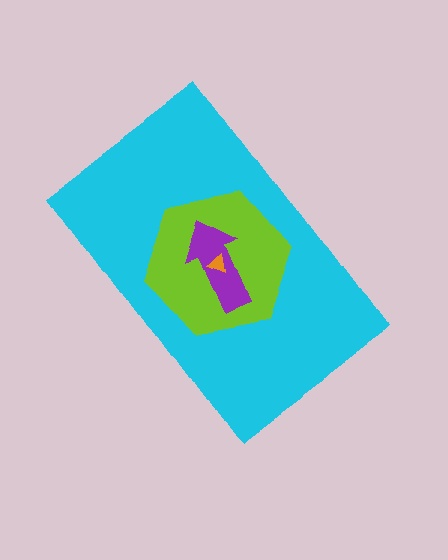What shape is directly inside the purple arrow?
The orange triangle.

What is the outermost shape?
The cyan rectangle.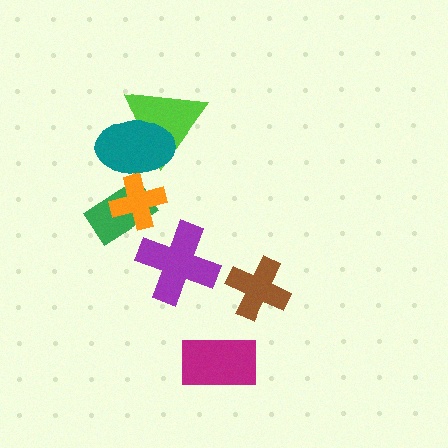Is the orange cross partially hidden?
Yes, it is partially covered by another shape.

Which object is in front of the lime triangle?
The teal ellipse is in front of the lime triangle.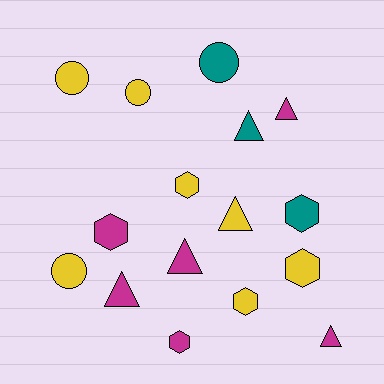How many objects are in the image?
There are 16 objects.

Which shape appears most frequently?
Triangle, with 6 objects.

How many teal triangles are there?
There is 1 teal triangle.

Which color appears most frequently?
Yellow, with 7 objects.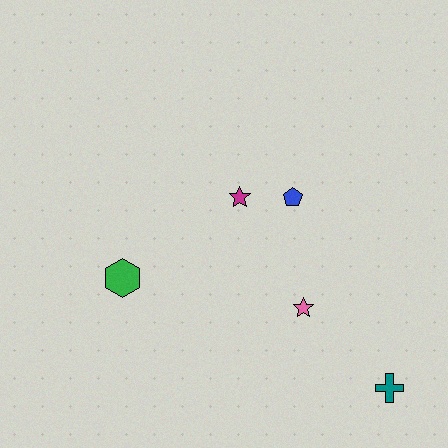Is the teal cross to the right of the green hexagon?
Yes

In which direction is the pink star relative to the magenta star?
The pink star is below the magenta star.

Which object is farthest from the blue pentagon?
The teal cross is farthest from the blue pentagon.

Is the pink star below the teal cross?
No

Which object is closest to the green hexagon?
The magenta star is closest to the green hexagon.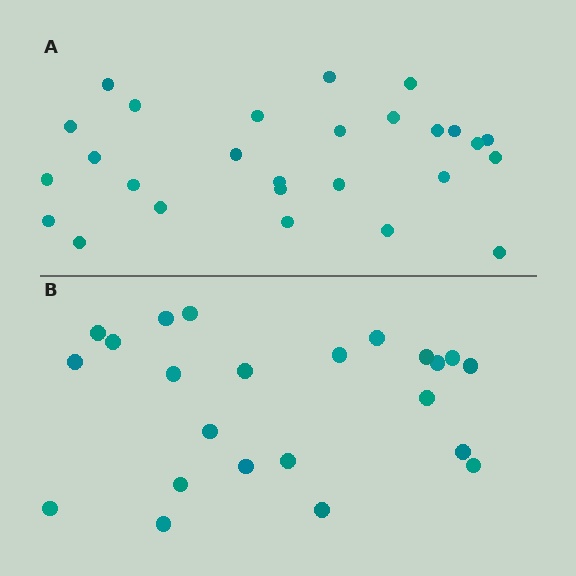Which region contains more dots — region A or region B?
Region A (the top region) has more dots.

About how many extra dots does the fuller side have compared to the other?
Region A has about 4 more dots than region B.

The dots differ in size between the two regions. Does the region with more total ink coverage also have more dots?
No. Region B has more total ink coverage because its dots are larger, but region A actually contains more individual dots. Total area can be misleading — the number of items is what matters here.